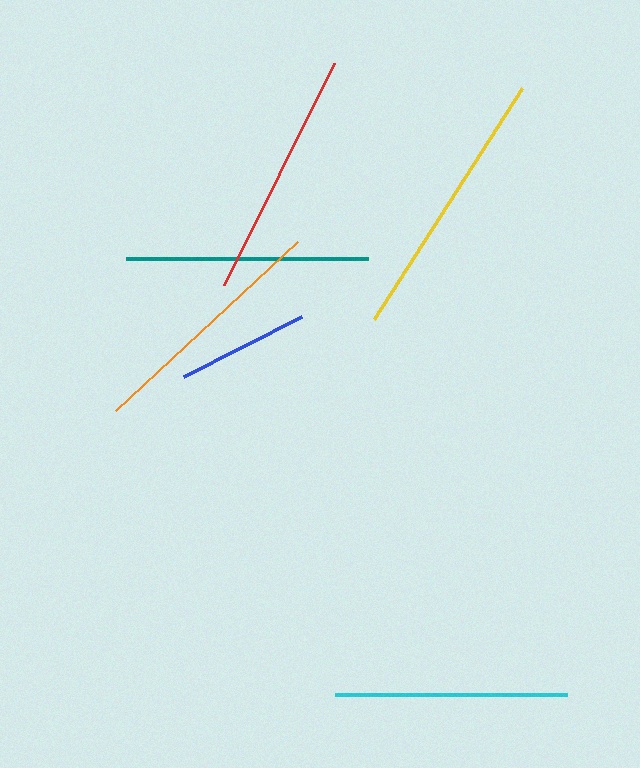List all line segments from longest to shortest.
From longest to shortest: yellow, orange, red, teal, cyan, blue.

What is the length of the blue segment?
The blue segment is approximately 132 pixels long.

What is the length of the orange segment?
The orange segment is approximately 248 pixels long.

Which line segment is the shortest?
The blue line is the shortest at approximately 132 pixels.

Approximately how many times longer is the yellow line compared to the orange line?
The yellow line is approximately 1.1 times the length of the orange line.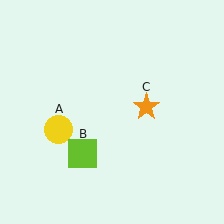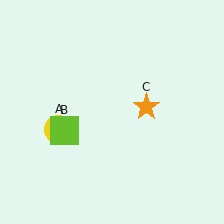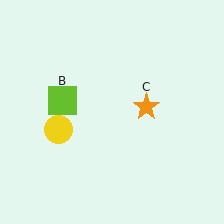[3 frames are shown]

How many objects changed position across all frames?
1 object changed position: lime square (object B).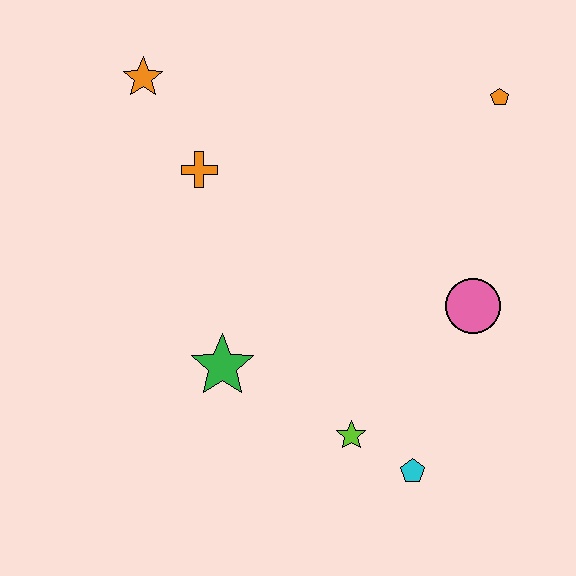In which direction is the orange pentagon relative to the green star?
The orange pentagon is to the right of the green star.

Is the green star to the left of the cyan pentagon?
Yes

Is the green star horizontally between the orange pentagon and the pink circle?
No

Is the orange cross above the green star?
Yes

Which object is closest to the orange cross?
The orange star is closest to the orange cross.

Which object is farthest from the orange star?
The cyan pentagon is farthest from the orange star.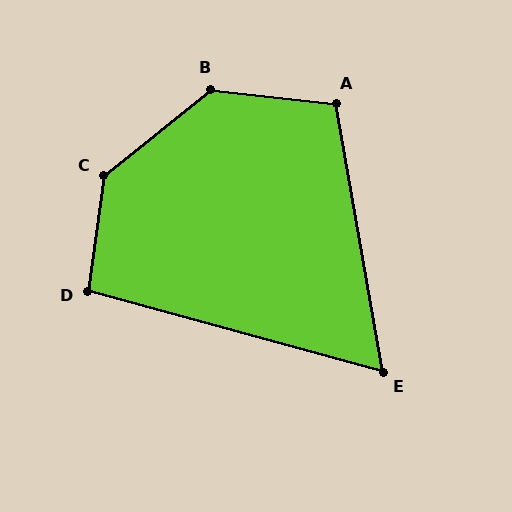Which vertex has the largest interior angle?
C, at approximately 137 degrees.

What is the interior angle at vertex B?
Approximately 135 degrees (obtuse).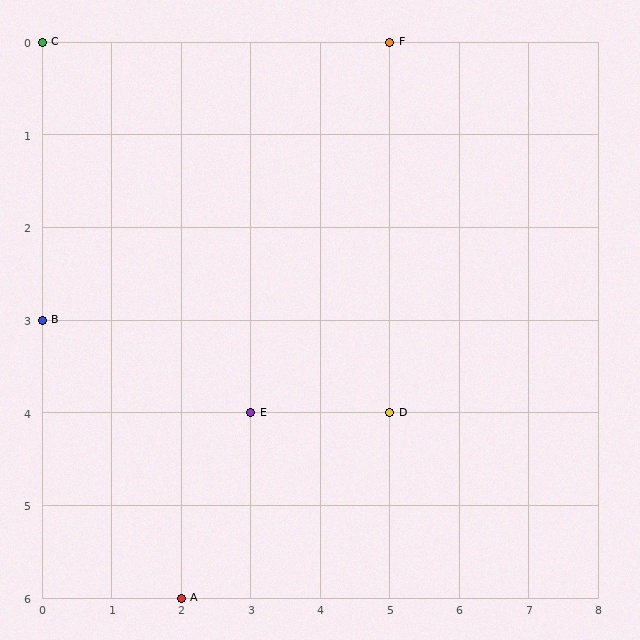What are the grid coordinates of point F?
Point F is at grid coordinates (5, 0).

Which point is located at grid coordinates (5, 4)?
Point D is at (5, 4).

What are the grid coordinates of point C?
Point C is at grid coordinates (0, 0).